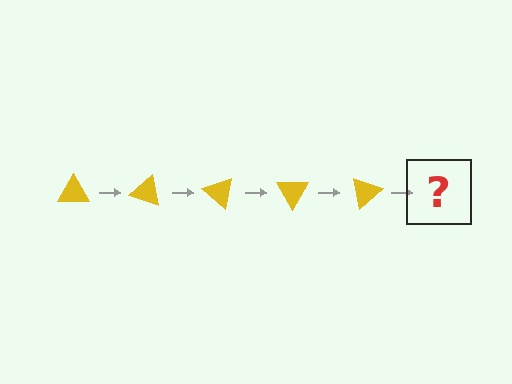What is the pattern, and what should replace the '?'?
The pattern is that the triangle rotates 20 degrees each step. The '?' should be a yellow triangle rotated 100 degrees.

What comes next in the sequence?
The next element should be a yellow triangle rotated 100 degrees.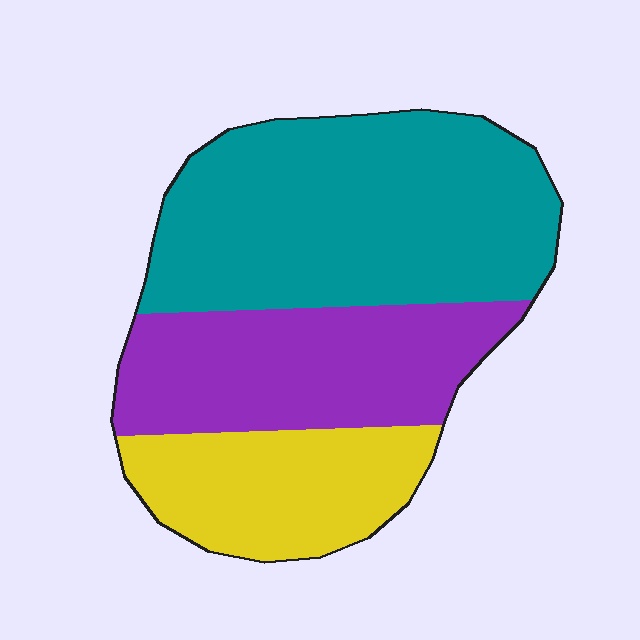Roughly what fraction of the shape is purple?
Purple takes up about one third (1/3) of the shape.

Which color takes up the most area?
Teal, at roughly 50%.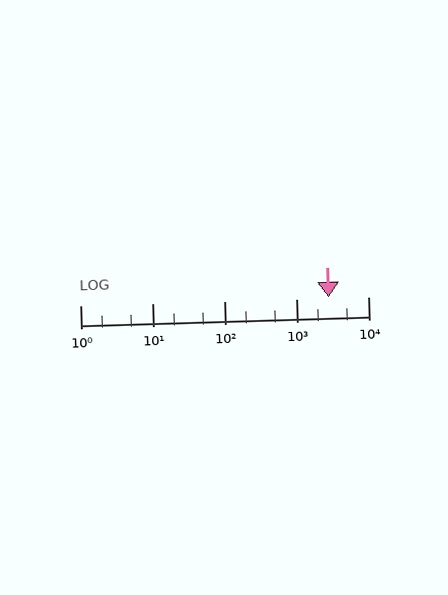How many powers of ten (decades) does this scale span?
The scale spans 4 decades, from 1 to 10000.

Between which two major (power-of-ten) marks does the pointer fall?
The pointer is between 1000 and 10000.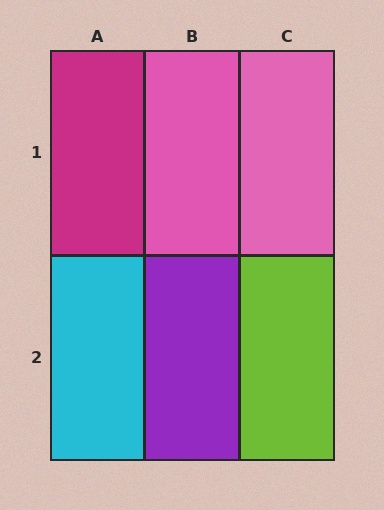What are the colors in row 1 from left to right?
Magenta, pink, pink.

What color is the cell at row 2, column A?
Cyan.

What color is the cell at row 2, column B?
Purple.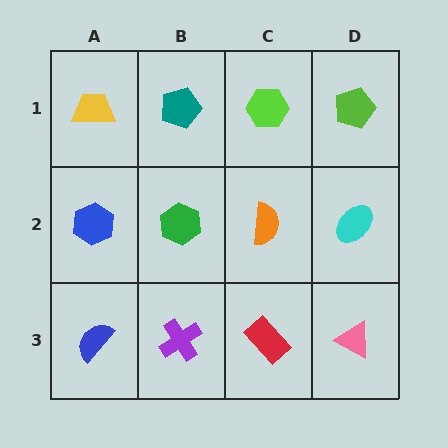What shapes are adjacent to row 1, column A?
A blue hexagon (row 2, column A), a teal pentagon (row 1, column B).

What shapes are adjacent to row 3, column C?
An orange semicircle (row 2, column C), a purple cross (row 3, column B), a pink triangle (row 3, column D).